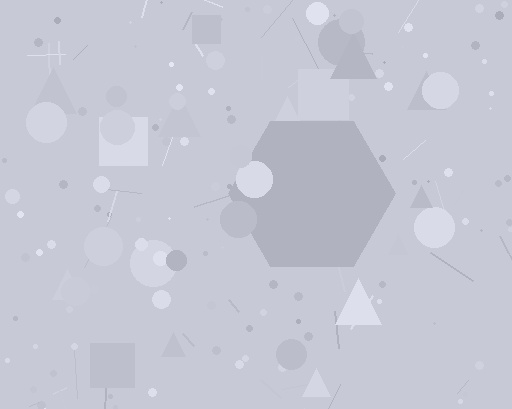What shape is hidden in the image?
A hexagon is hidden in the image.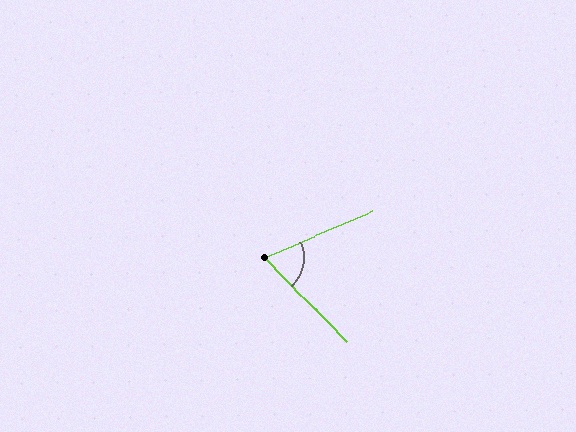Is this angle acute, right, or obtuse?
It is acute.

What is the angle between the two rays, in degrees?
Approximately 69 degrees.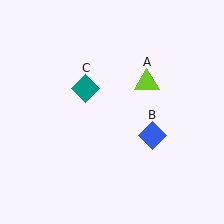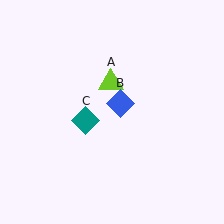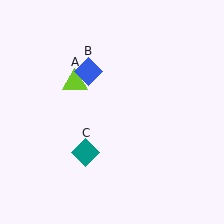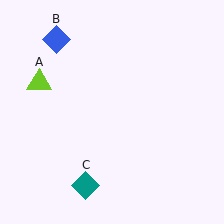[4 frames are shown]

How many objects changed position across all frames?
3 objects changed position: lime triangle (object A), blue diamond (object B), teal diamond (object C).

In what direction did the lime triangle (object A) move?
The lime triangle (object A) moved left.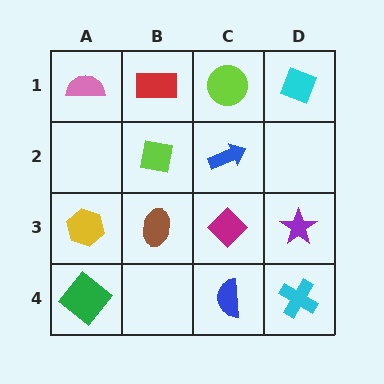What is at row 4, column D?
A cyan cross.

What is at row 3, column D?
A purple star.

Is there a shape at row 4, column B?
No, that cell is empty.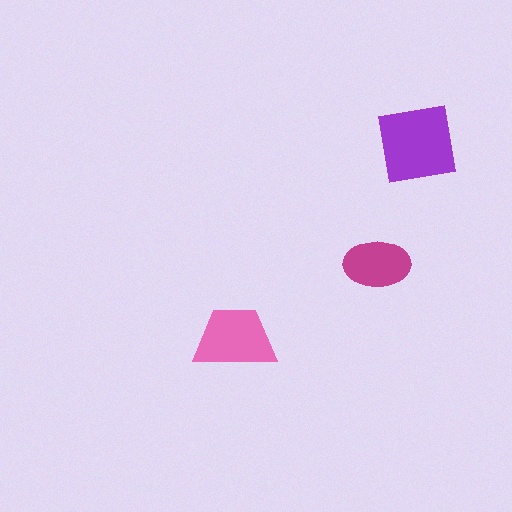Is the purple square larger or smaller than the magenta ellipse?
Larger.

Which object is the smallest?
The magenta ellipse.